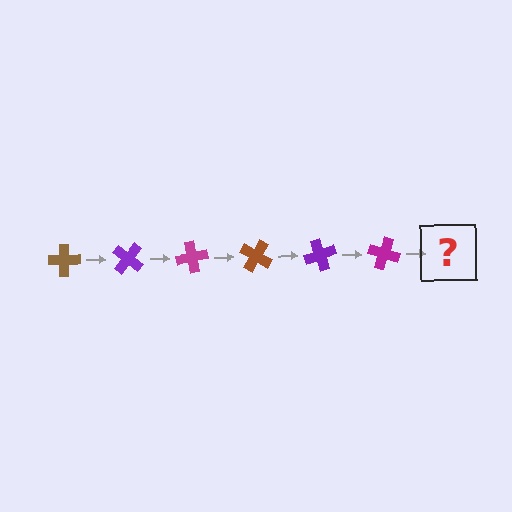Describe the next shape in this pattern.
It should be a brown cross, rotated 240 degrees from the start.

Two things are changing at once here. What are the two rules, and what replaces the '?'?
The two rules are that it rotates 40 degrees each step and the color cycles through brown, purple, and magenta. The '?' should be a brown cross, rotated 240 degrees from the start.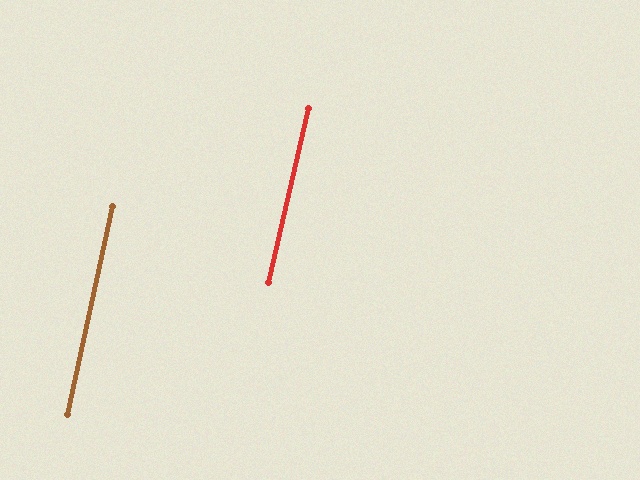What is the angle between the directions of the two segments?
Approximately 0 degrees.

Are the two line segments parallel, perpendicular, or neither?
Parallel — their directions differ by only 0.5°.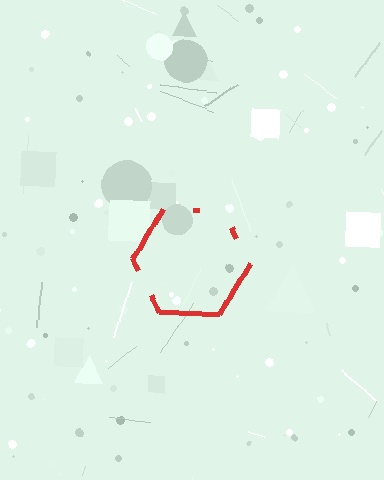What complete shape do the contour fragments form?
The contour fragments form a hexagon.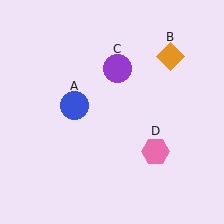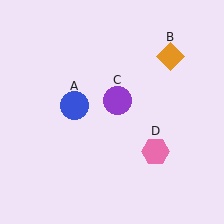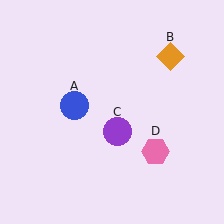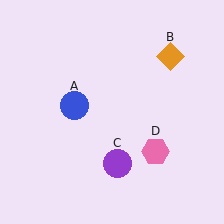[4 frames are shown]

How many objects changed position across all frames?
1 object changed position: purple circle (object C).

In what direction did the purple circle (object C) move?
The purple circle (object C) moved down.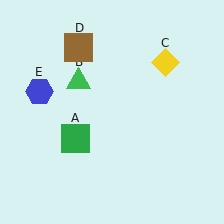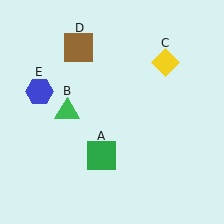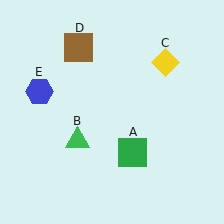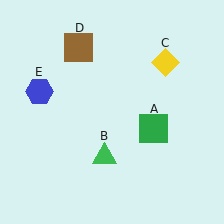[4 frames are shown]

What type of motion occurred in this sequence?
The green square (object A), green triangle (object B) rotated counterclockwise around the center of the scene.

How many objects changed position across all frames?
2 objects changed position: green square (object A), green triangle (object B).